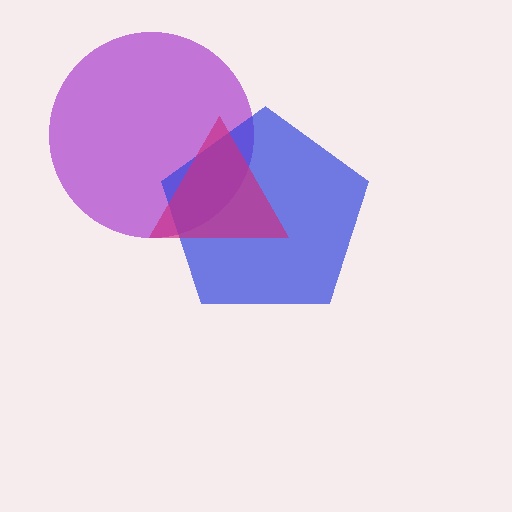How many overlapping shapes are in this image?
There are 3 overlapping shapes in the image.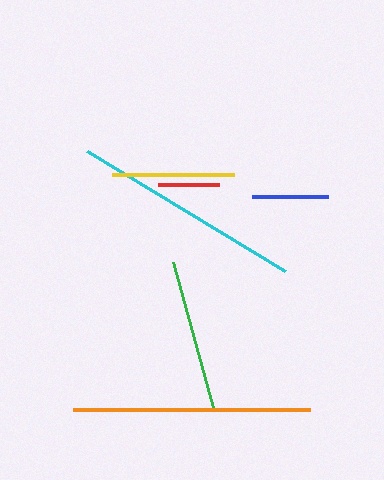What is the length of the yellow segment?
The yellow segment is approximately 122 pixels long.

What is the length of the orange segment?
The orange segment is approximately 236 pixels long.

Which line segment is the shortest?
The red line is the shortest at approximately 61 pixels.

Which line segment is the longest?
The orange line is the longest at approximately 236 pixels.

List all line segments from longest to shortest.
From longest to shortest: orange, cyan, green, yellow, blue, red.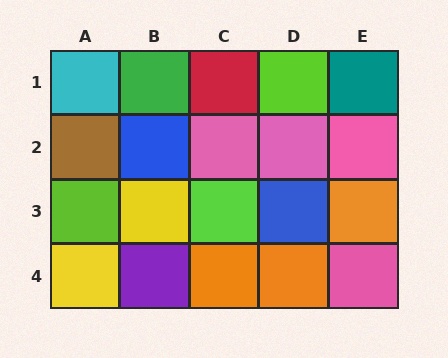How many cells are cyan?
1 cell is cyan.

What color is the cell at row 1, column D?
Lime.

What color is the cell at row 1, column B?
Green.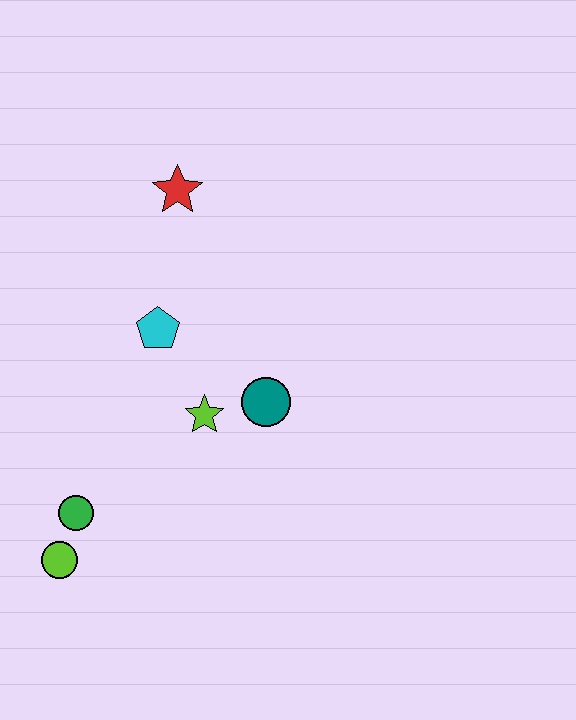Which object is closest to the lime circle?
The green circle is closest to the lime circle.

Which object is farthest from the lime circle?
The red star is farthest from the lime circle.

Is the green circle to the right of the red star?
No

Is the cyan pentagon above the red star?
No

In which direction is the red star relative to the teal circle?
The red star is above the teal circle.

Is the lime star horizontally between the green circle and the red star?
No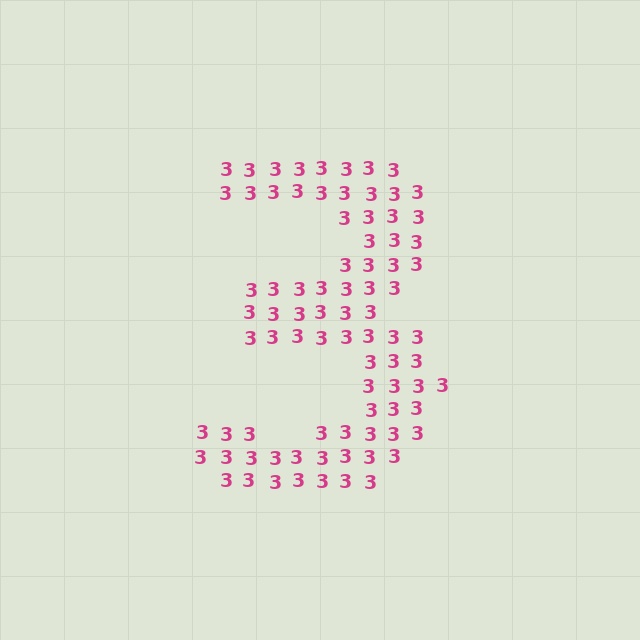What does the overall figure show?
The overall figure shows the digit 3.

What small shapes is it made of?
It is made of small digit 3's.